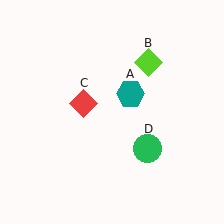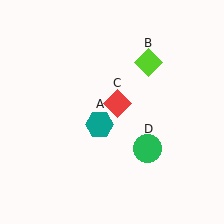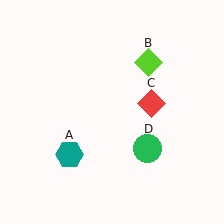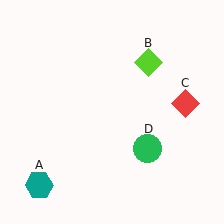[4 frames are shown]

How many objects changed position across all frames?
2 objects changed position: teal hexagon (object A), red diamond (object C).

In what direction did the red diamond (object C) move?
The red diamond (object C) moved right.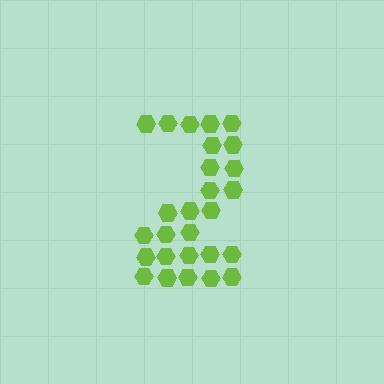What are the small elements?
The small elements are hexagons.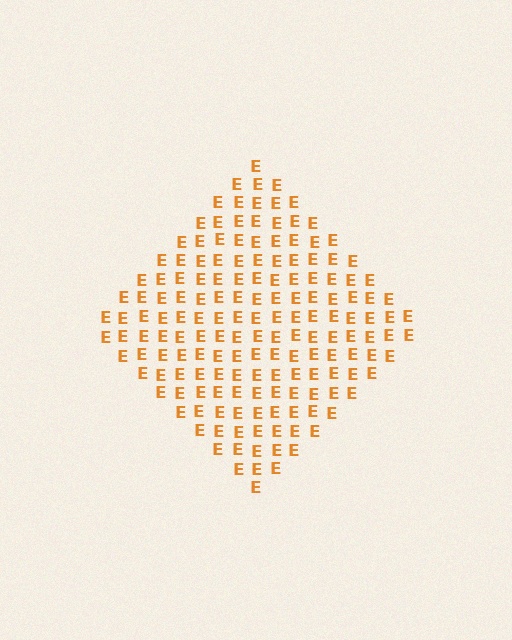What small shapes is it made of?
It is made of small letter E's.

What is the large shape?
The large shape is a diamond.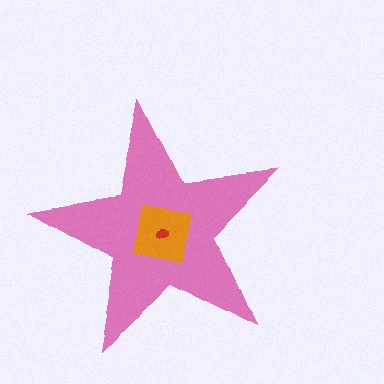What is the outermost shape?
The pink star.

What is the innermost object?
The red ellipse.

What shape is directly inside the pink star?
The orange square.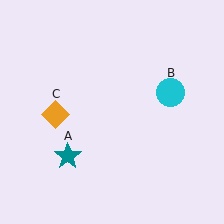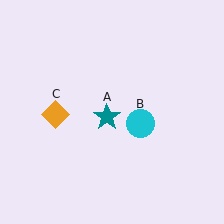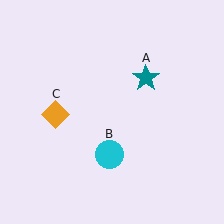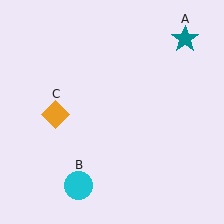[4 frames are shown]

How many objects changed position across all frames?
2 objects changed position: teal star (object A), cyan circle (object B).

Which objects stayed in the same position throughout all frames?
Orange diamond (object C) remained stationary.